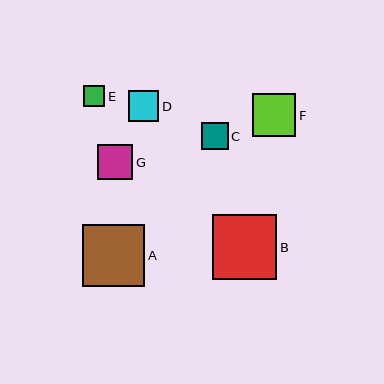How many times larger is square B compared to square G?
Square B is approximately 1.8 times the size of square G.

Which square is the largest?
Square B is the largest with a size of approximately 65 pixels.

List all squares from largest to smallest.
From largest to smallest: B, A, F, G, D, C, E.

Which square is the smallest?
Square E is the smallest with a size of approximately 21 pixels.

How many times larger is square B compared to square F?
Square B is approximately 1.5 times the size of square F.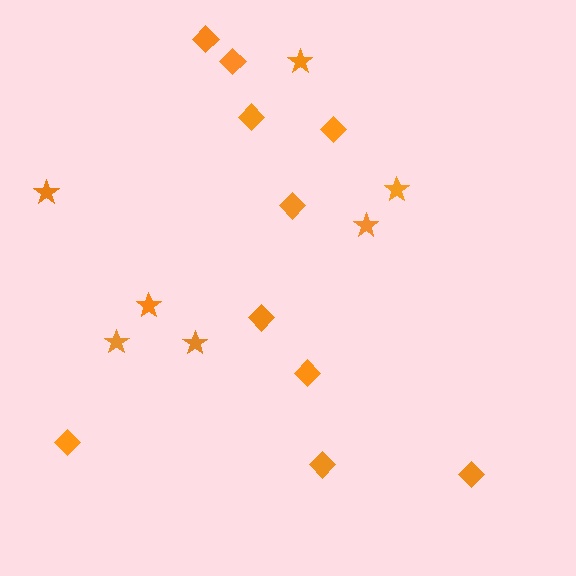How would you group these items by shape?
There are 2 groups: one group of diamonds (10) and one group of stars (7).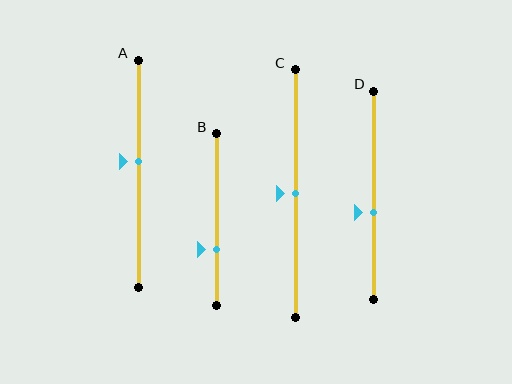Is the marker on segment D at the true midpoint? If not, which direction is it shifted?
No, the marker on segment D is shifted downward by about 8% of the segment length.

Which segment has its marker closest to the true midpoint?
Segment C has its marker closest to the true midpoint.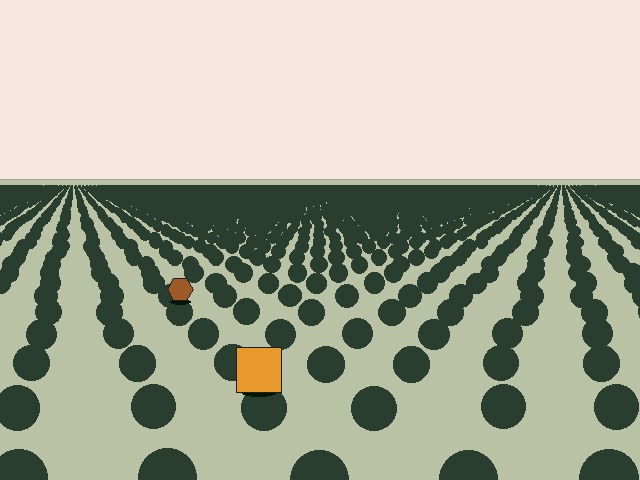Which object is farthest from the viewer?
The brown hexagon is farthest from the viewer. It appears smaller and the ground texture around it is denser.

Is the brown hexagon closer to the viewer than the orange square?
No. The orange square is closer — you can tell from the texture gradient: the ground texture is coarser near it.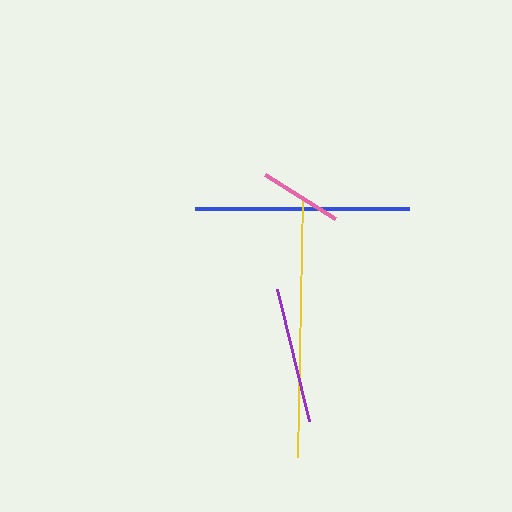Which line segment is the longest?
The yellow line is the longest at approximately 260 pixels.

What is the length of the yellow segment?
The yellow segment is approximately 260 pixels long.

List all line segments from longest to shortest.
From longest to shortest: yellow, blue, purple, pink.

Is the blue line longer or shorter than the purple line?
The blue line is longer than the purple line.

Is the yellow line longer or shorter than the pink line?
The yellow line is longer than the pink line.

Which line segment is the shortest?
The pink line is the shortest at approximately 83 pixels.